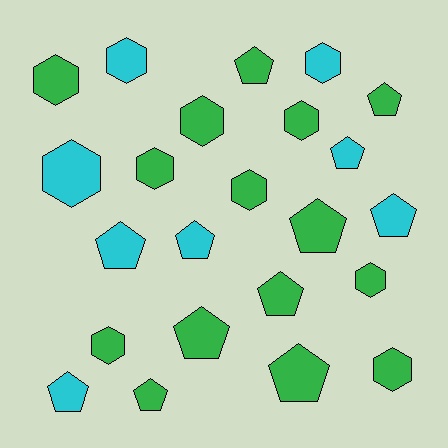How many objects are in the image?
There are 23 objects.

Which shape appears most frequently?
Pentagon, with 12 objects.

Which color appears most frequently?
Green, with 15 objects.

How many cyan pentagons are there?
There are 5 cyan pentagons.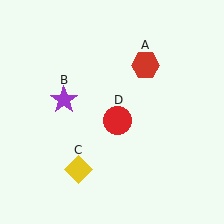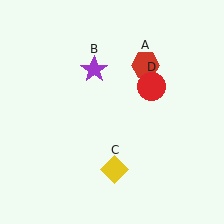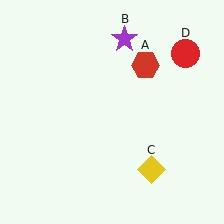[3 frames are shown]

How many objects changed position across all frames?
3 objects changed position: purple star (object B), yellow diamond (object C), red circle (object D).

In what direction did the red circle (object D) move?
The red circle (object D) moved up and to the right.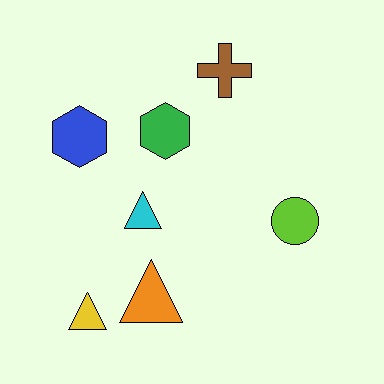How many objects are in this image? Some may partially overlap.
There are 7 objects.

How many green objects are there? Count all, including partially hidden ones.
There is 1 green object.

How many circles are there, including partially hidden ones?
There is 1 circle.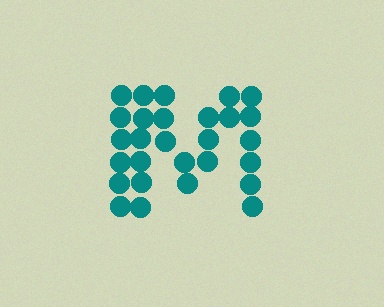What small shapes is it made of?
It is made of small circles.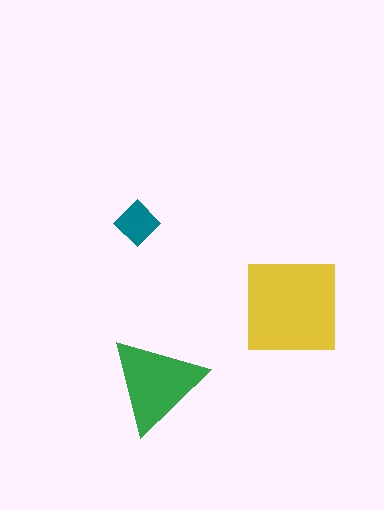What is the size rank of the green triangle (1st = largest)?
2nd.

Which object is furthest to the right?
The yellow square is rightmost.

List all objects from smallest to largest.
The teal diamond, the green triangle, the yellow square.